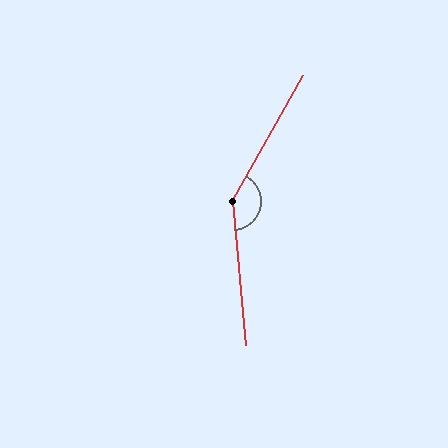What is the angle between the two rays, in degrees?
Approximately 145 degrees.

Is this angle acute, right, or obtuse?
It is obtuse.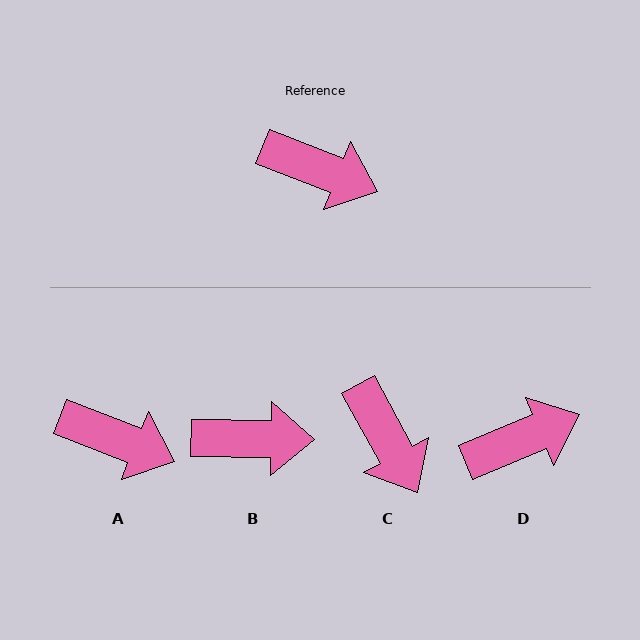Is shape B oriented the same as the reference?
No, it is off by about 21 degrees.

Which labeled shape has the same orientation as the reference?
A.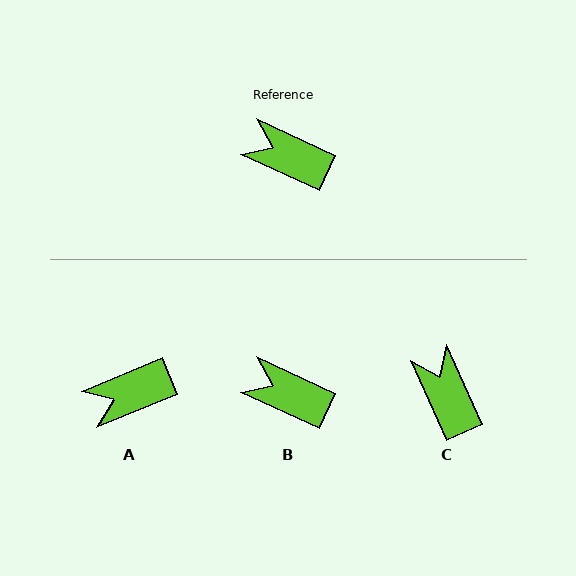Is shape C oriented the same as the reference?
No, it is off by about 41 degrees.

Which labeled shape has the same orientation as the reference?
B.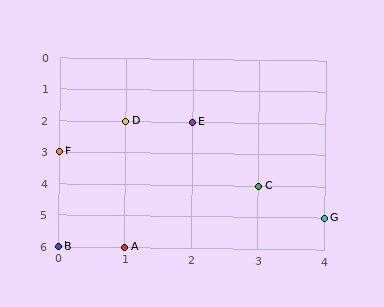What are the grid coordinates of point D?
Point D is at grid coordinates (1, 2).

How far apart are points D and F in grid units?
Points D and F are 1 column and 1 row apart (about 1.4 grid units diagonally).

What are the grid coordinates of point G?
Point G is at grid coordinates (4, 5).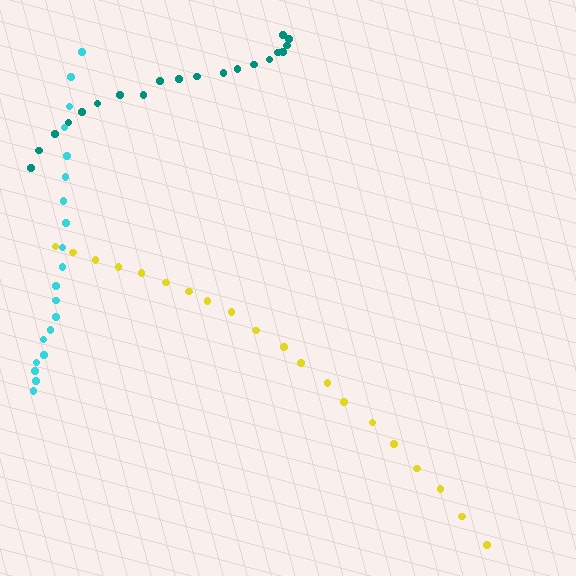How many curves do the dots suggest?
There are 3 distinct paths.